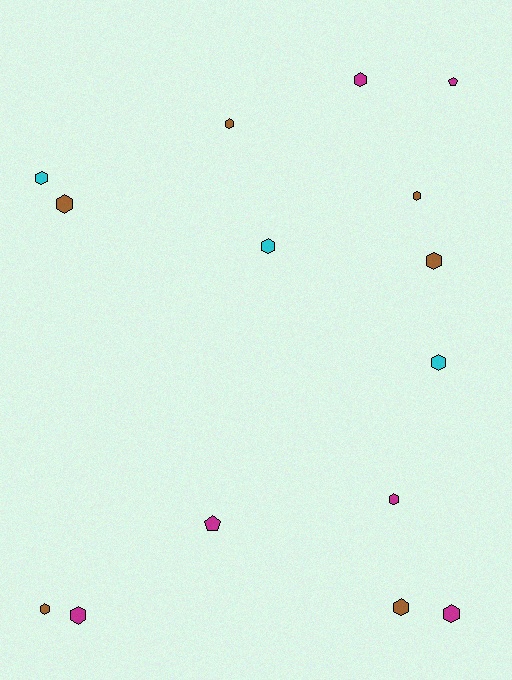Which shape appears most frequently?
Hexagon, with 13 objects.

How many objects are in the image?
There are 15 objects.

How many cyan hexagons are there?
There are 3 cyan hexagons.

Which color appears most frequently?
Magenta, with 6 objects.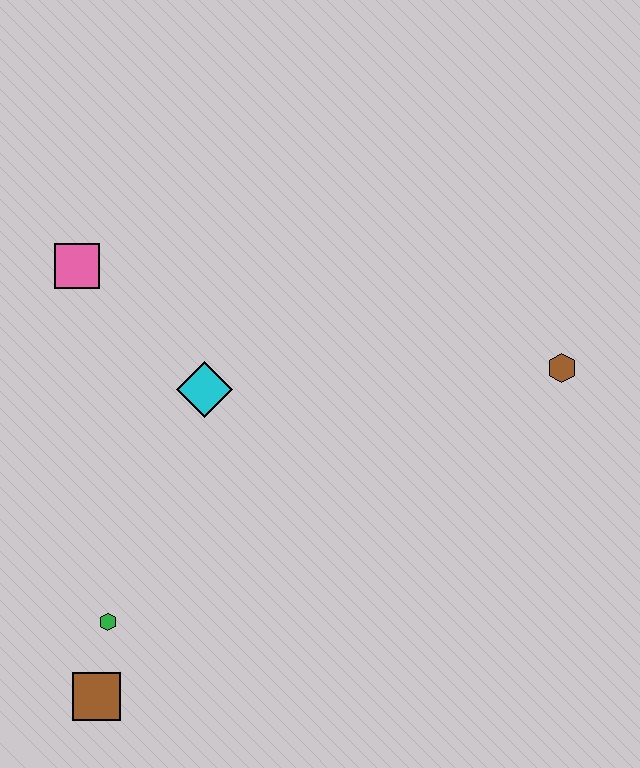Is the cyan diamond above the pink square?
No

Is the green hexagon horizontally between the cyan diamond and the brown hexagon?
No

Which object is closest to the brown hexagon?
The cyan diamond is closest to the brown hexagon.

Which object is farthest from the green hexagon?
The brown hexagon is farthest from the green hexagon.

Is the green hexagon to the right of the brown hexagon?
No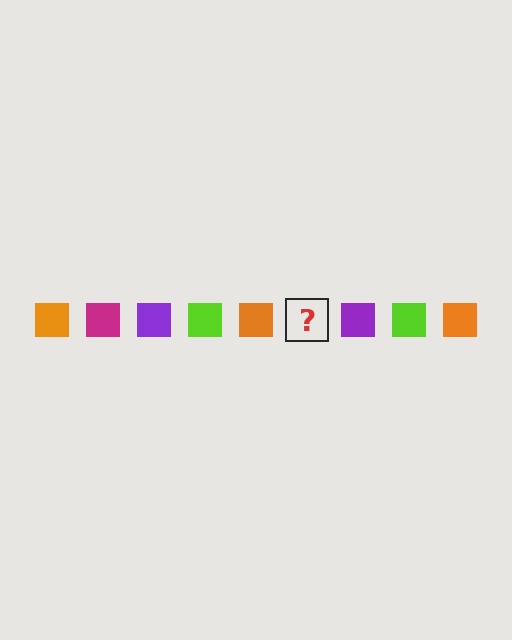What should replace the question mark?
The question mark should be replaced with a magenta square.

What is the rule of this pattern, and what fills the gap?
The rule is that the pattern cycles through orange, magenta, purple, lime squares. The gap should be filled with a magenta square.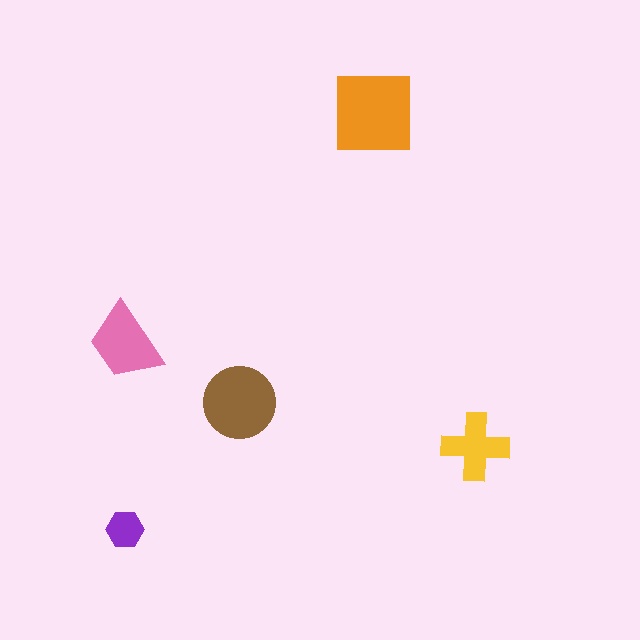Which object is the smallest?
The purple hexagon.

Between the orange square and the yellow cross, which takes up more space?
The orange square.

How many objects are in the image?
There are 5 objects in the image.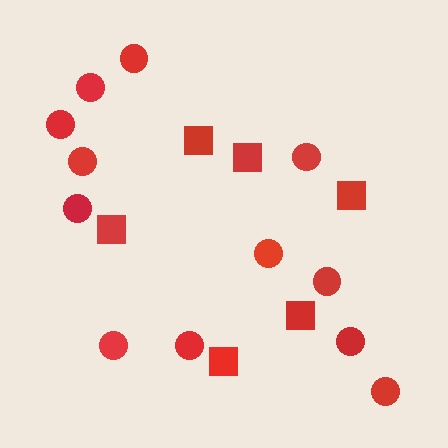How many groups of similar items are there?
There are 2 groups: one group of circles (12) and one group of squares (6).